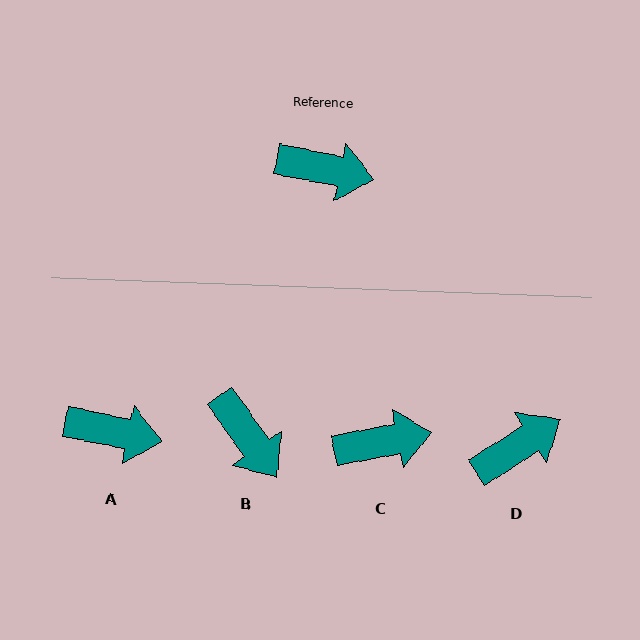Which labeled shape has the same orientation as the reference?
A.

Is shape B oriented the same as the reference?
No, it is off by about 43 degrees.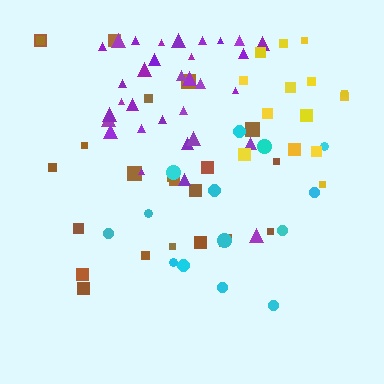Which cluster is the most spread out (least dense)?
Cyan.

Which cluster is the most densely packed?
Purple.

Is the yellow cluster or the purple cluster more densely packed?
Purple.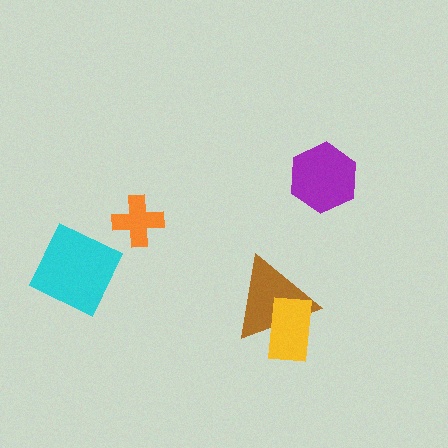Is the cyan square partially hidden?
No, no other shape covers it.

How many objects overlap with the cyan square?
0 objects overlap with the cyan square.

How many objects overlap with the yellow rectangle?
1 object overlaps with the yellow rectangle.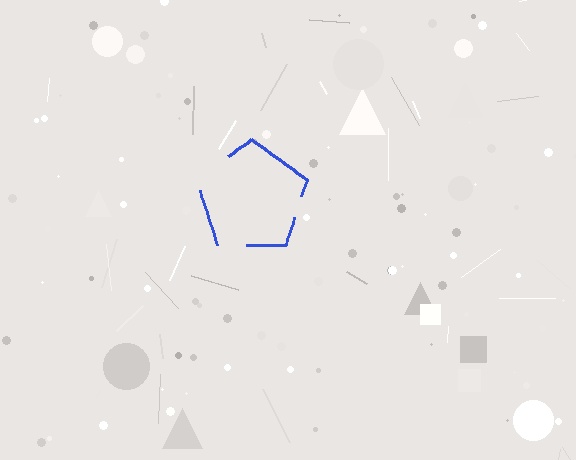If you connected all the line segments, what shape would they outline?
They would outline a pentagon.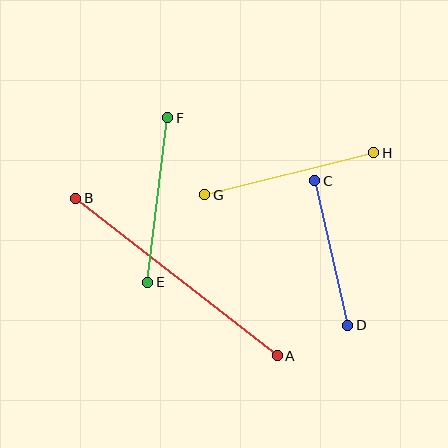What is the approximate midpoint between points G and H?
The midpoint is at approximately (289, 174) pixels.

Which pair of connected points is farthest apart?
Points A and B are farthest apart.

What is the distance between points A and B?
The distance is approximately 256 pixels.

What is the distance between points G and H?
The distance is approximately 175 pixels.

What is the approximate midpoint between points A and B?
The midpoint is at approximately (176, 277) pixels.